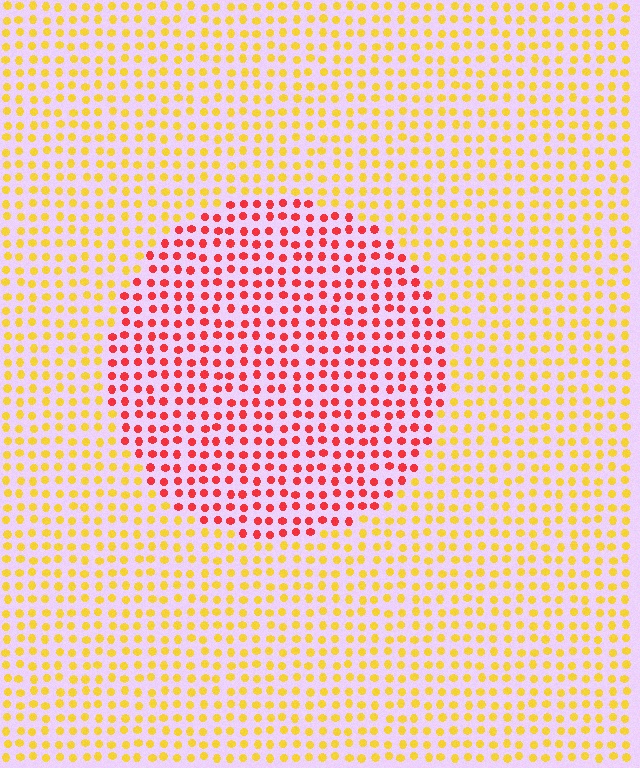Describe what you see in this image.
The image is filled with small yellow elements in a uniform arrangement. A circle-shaped region is visible where the elements are tinted to a slightly different hue, forming a subtle color boundary.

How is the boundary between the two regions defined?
The boundary is defined purely by a slight shift in hue (about 53 degrees). Spacing, size, and orientation are identical on both sides.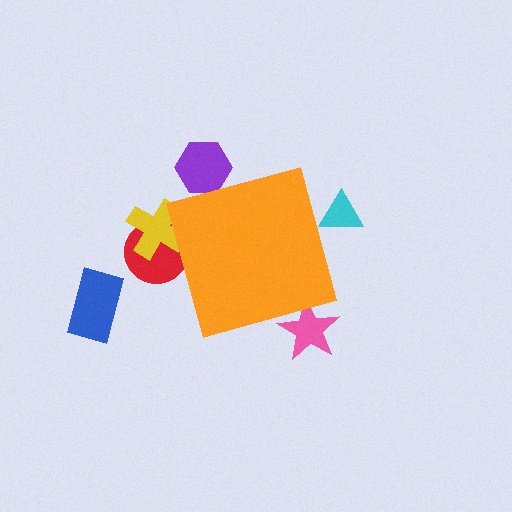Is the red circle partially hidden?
Yes, the red circle is partially hidden behind the orange diamond.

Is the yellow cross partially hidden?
Yes, the yellow cross is partially hidden behind the orange diamond.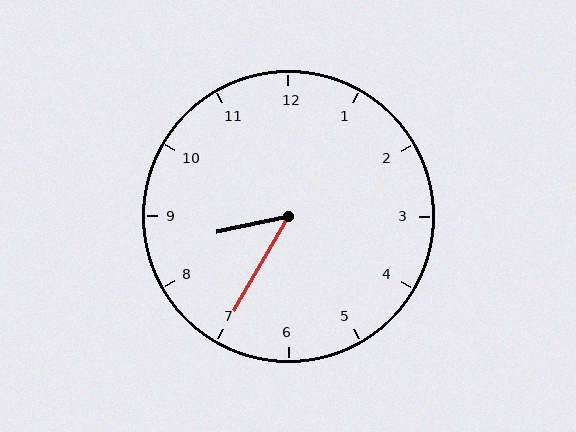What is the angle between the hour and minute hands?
Approximately 48 degrees.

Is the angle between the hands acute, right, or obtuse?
It is acute.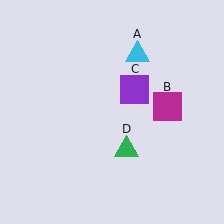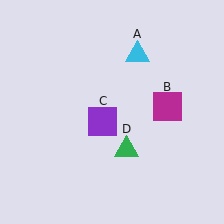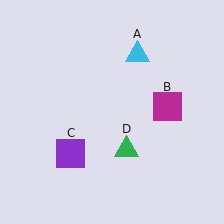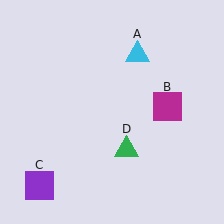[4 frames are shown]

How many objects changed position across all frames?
1 object changed position: purple square (object C).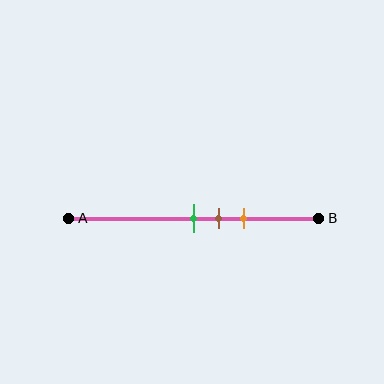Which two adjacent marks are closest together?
The green and brown marks are the closest adjacent pair.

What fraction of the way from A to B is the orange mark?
The orange mark is approximately 70% (0.7) of the way from A to B.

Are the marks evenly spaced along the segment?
Yes, the marks are approximately evenly spaced.